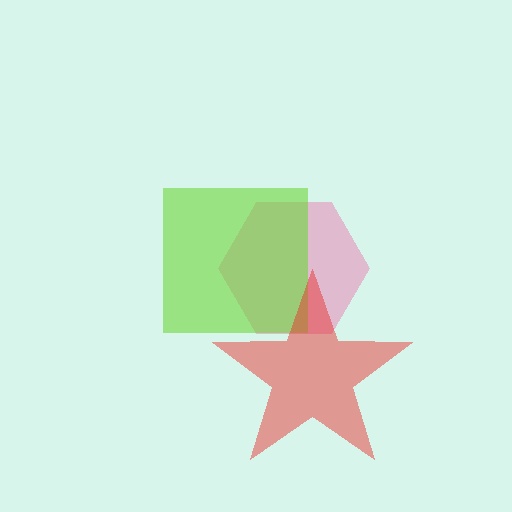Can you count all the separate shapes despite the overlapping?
Yes, there are 3 separate shapes.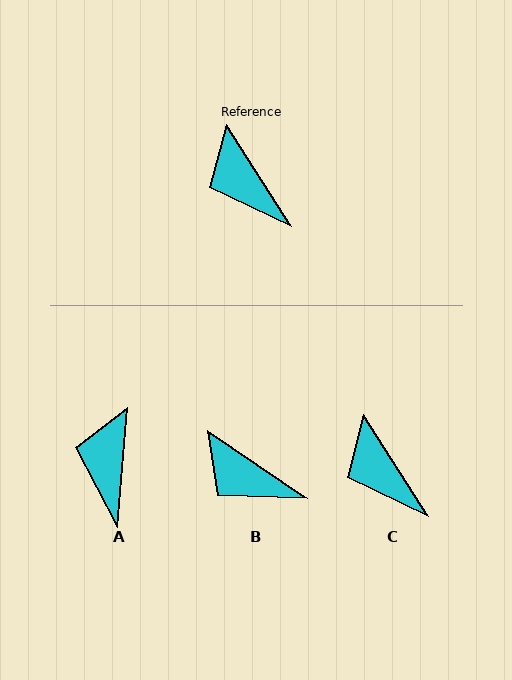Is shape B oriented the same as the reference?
No, it is off by about 24 degrees.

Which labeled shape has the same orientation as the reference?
C.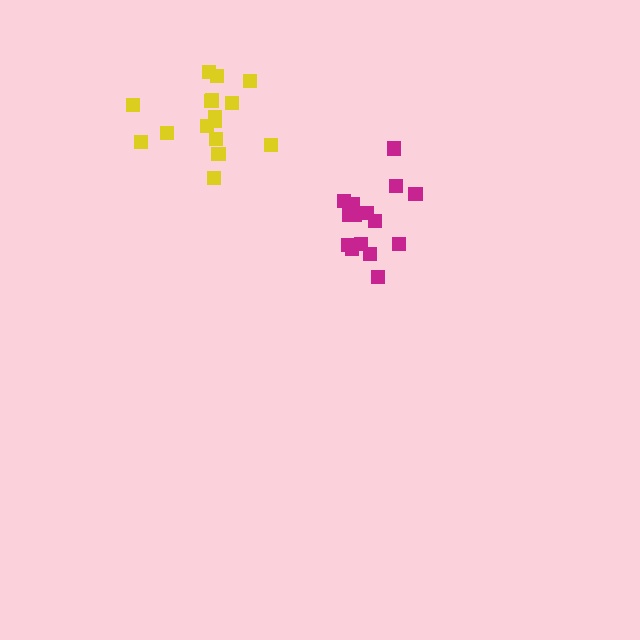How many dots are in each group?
Group 1: 15 dots, Group 2: 16 dots (31 total).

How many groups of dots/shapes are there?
There are 2 groups.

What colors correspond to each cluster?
The clusters are colored: magenta, yellow.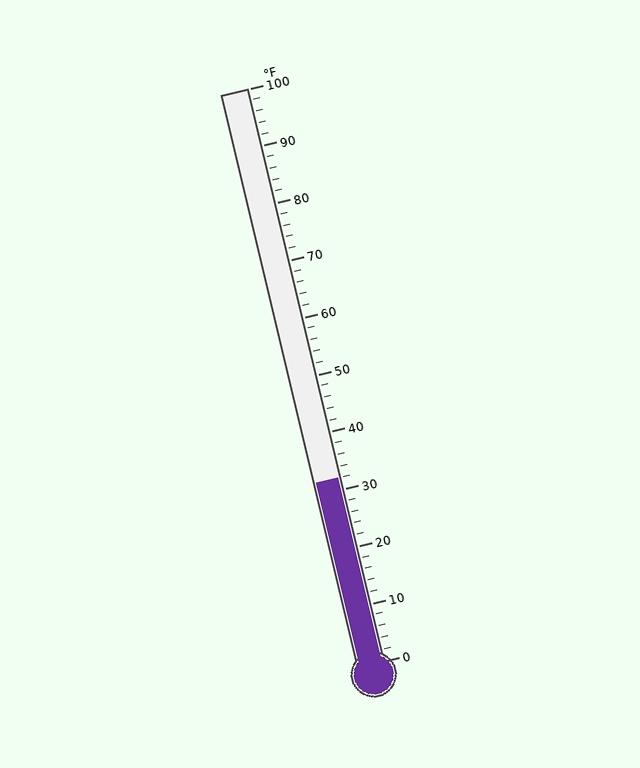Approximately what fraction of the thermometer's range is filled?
The thermometer is filled to approximately 30% of its range.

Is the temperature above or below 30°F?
The temperature is above 30°F.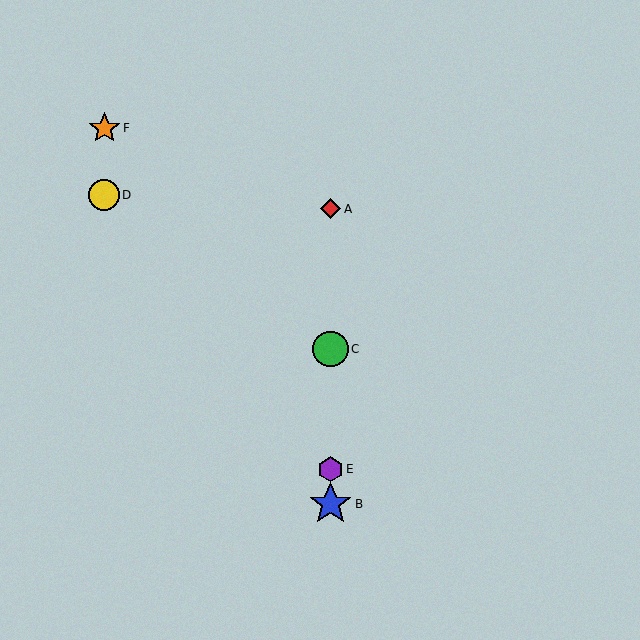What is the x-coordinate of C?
Object C is at x≈331.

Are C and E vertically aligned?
Yes, both are at x≈331.